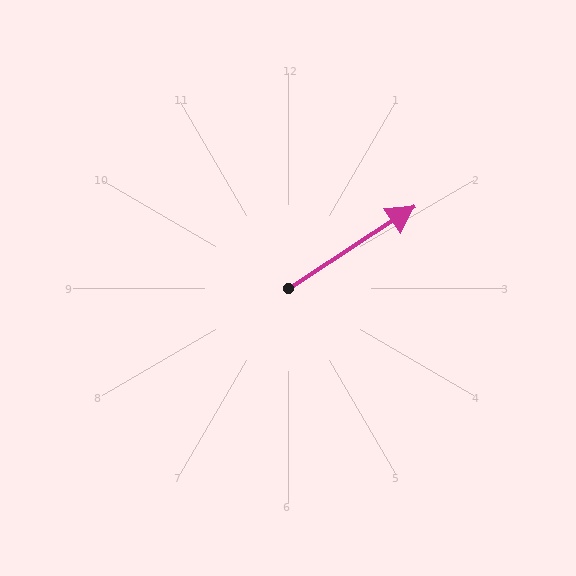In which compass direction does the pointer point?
Northeast.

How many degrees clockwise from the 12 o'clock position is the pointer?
Approximately 57 degrees.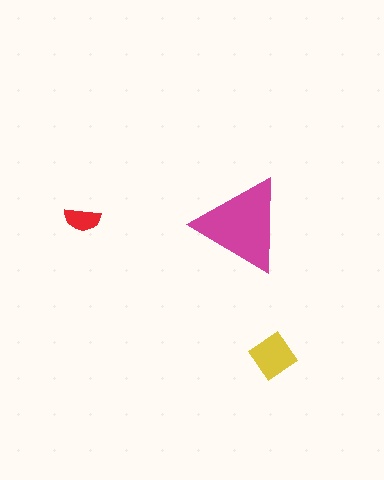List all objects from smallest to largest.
The red semicircle, the yellow diamond, the magenta triangle.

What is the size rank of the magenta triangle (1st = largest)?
1st.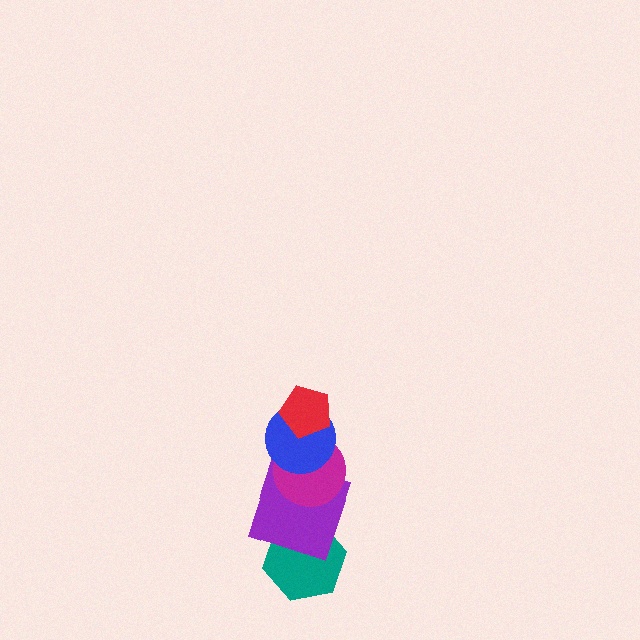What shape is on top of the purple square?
The magenta circle is on top of the purple square.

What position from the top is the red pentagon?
The red pentagon is 1st from the top.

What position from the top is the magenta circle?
The magenta circle is 3rd from the top.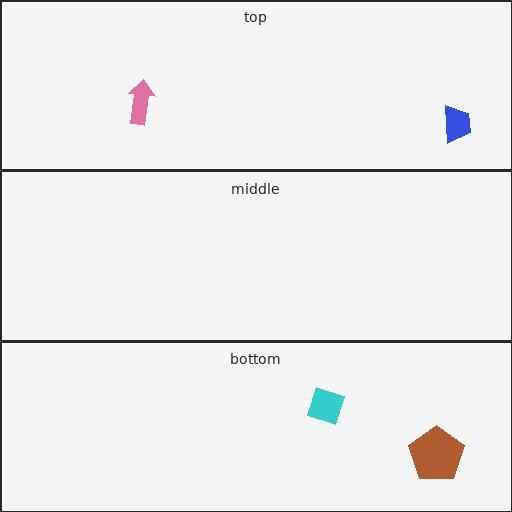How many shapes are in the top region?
2.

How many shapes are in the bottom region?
2.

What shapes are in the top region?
The pink arrow, the blue trapezoid.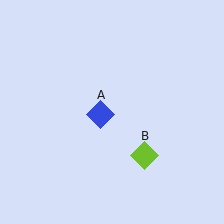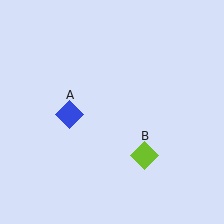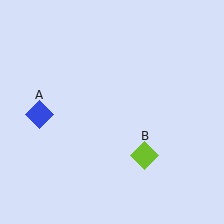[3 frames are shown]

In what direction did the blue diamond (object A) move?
The blue diamond (object A) moved left.